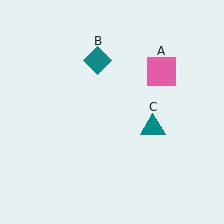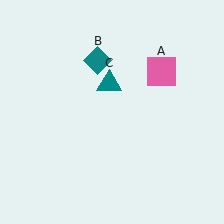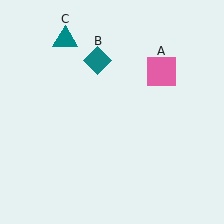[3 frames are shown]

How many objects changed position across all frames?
1 object changed position: teal triangle (object C).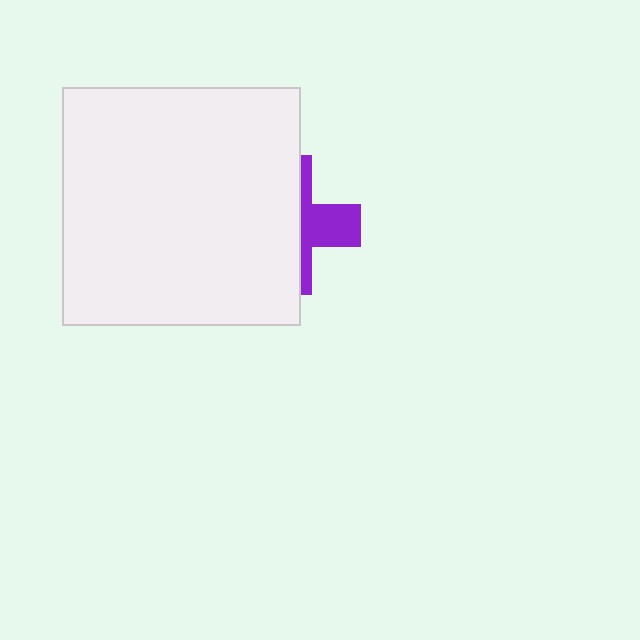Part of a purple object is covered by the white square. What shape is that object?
It is a cross.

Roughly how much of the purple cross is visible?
A small part of it is visible (roughly 35%).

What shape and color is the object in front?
The object in front is a white square.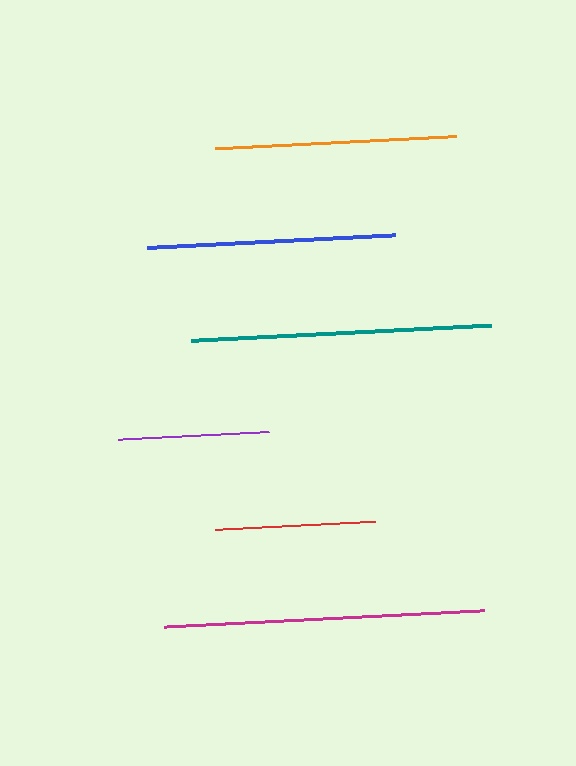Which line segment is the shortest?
The purple line is the shortest at approximately 150 pixels.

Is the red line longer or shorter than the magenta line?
The magenta line is longer than the red line.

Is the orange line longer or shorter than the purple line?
The orange line is longer than the purple line.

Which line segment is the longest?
The magenta line is the longest at approximately 321 pixels.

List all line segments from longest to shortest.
From longest to shortest: magenta, teal, blue, orange, red, purple.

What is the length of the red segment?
The red segment is approximately 160 pixels long.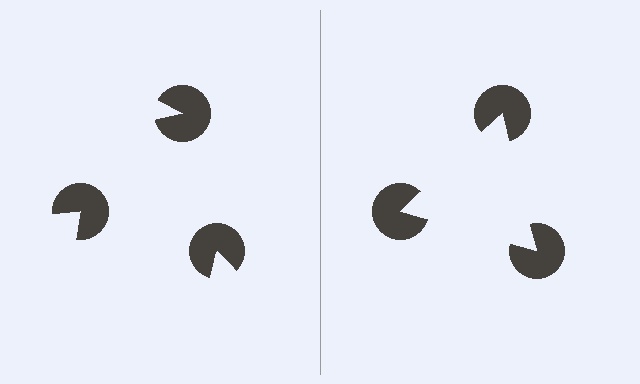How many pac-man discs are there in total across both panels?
6 — 3 on each side.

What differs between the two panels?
The pac-man discs are positioned identically on both sides; only the wedge orientations differ. On the right they align to a triangle; on the left they are misaligned.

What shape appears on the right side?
An illusory triangle.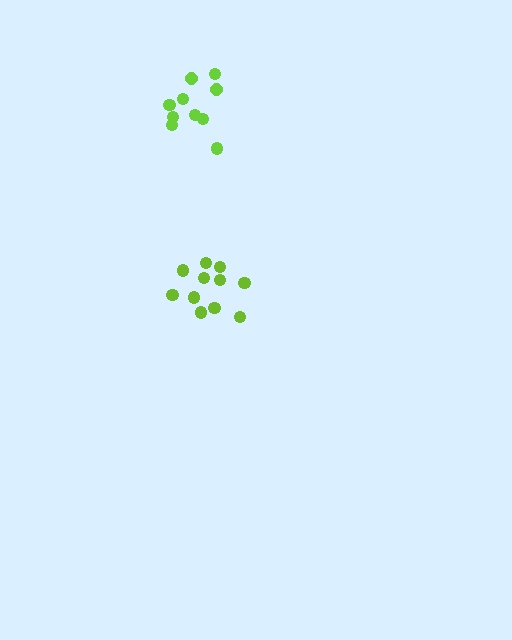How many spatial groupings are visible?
There are 2 spatial groupings.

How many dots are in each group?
Group 1: 11 dots, Group 2: 10 dots (21 total).